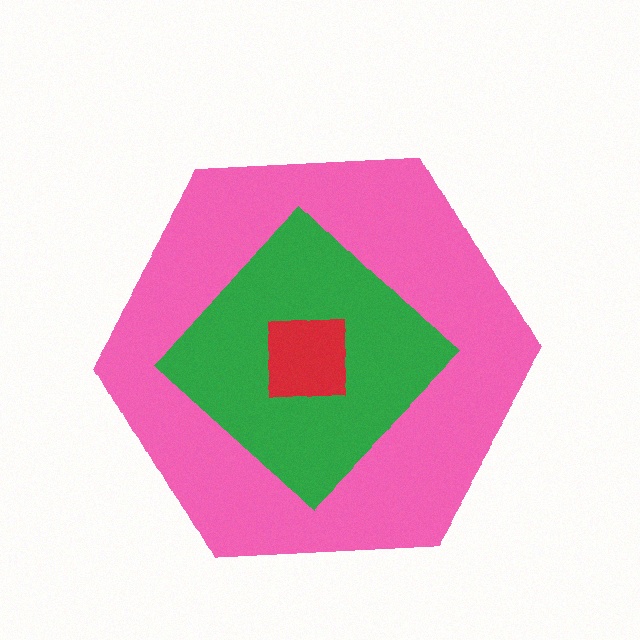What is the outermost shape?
The pink hexagon.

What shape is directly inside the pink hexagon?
The green diamond.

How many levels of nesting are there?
3.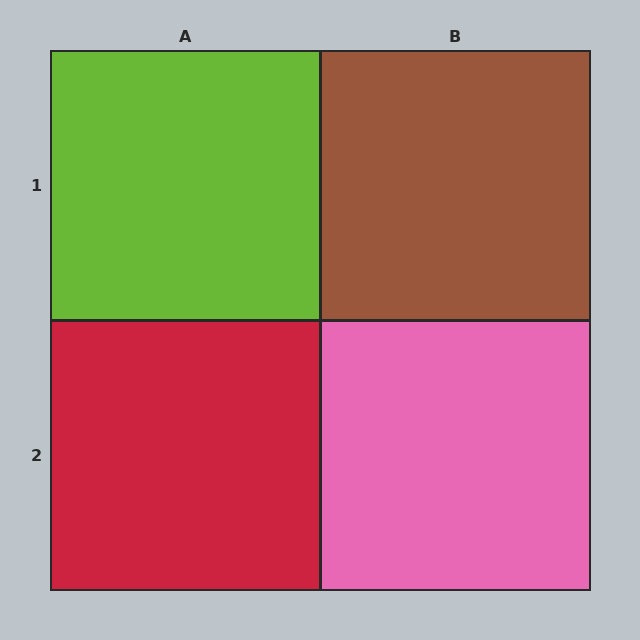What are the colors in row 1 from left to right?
Lime, brown.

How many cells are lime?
1 cell is lime.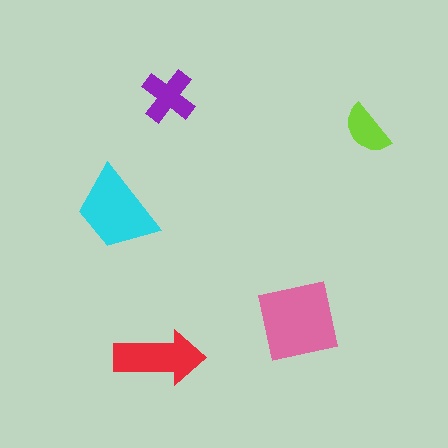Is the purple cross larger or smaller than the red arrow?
Smaller.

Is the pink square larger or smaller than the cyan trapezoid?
Larger.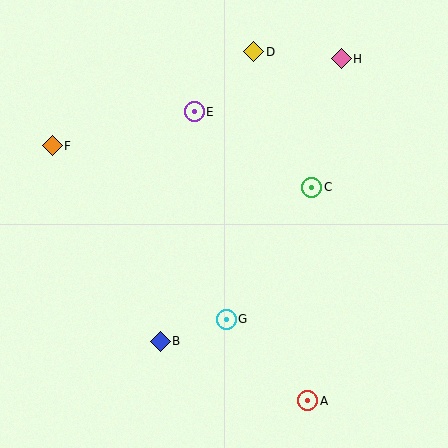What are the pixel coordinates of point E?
Point E is at (194, 112).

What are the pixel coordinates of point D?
Point D is at (254, 52).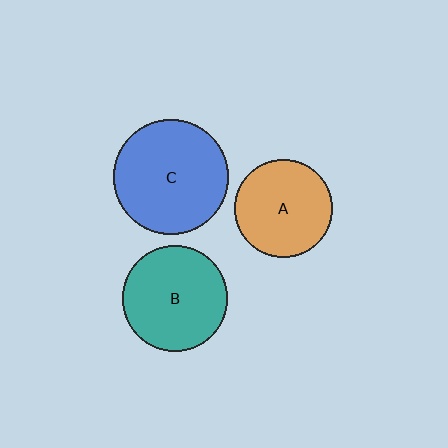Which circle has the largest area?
Circle C (blue).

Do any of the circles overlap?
No, none of the circles overlap.